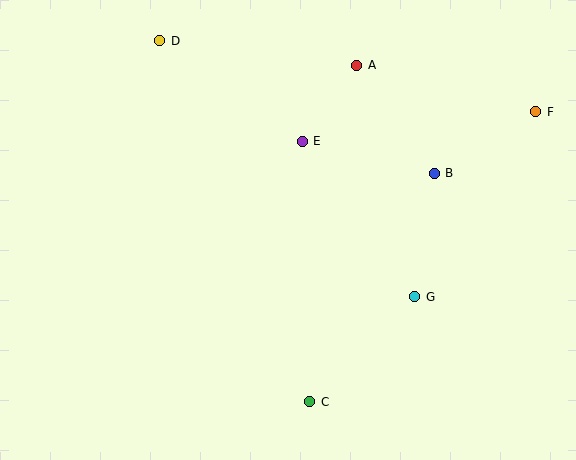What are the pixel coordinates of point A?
Point A is at (357, 65).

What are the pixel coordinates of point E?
Point E is at (302, 141).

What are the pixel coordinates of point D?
Point D is at (160, 41).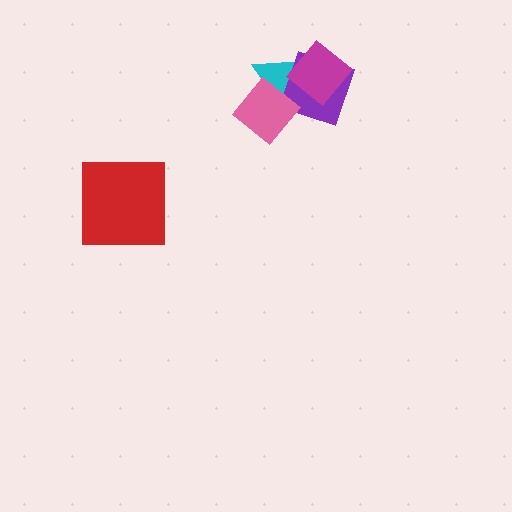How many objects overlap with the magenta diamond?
2 objects overlap with the magenta diamond.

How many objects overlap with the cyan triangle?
3 objects overlap with the cyan triangle.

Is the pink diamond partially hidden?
No, no other shape covers it.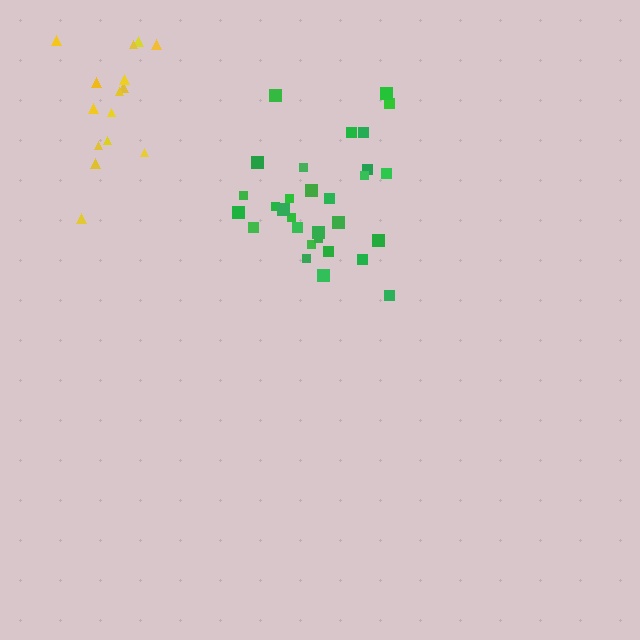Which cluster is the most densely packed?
Green.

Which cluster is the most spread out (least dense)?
Yellow.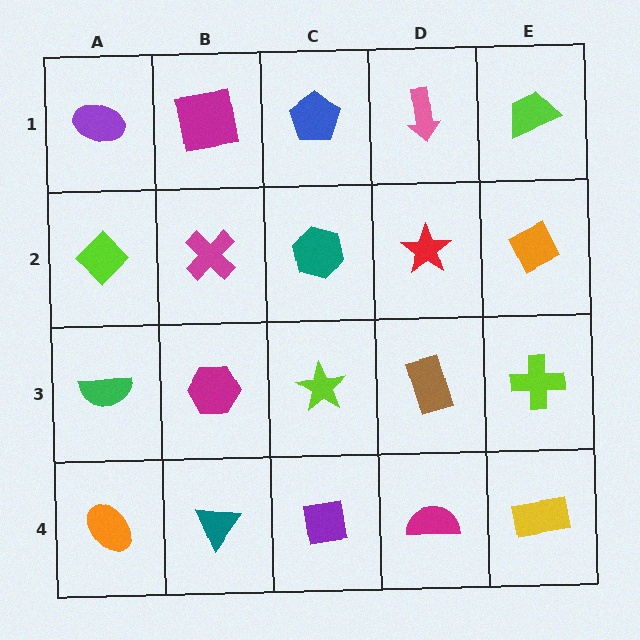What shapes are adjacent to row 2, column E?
A lime trapezoid (row 1, column E), a lime cross (row 3, column E), a red star (row 2, column D).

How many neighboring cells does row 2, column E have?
3.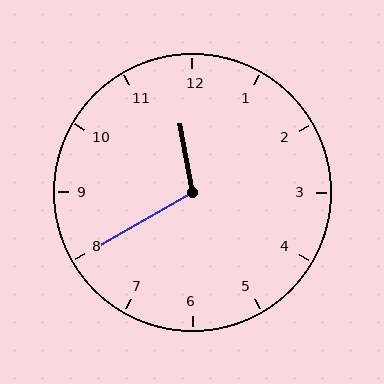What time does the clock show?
11:40.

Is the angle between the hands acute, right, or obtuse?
It is obtuse.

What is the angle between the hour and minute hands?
Approximately 110 degrees.